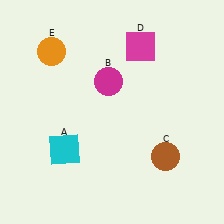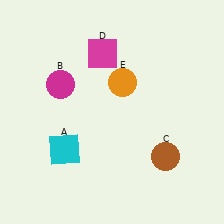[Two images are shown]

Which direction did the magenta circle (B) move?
The magenta circle (B) moved left.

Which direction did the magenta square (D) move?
The magenta square (D) moved left.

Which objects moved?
The objects that moved are: the magenta circle (B), the magenta square (D), the orange circle (E).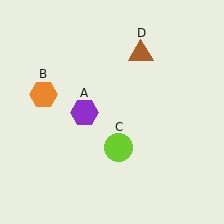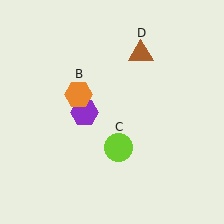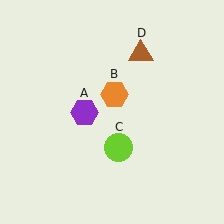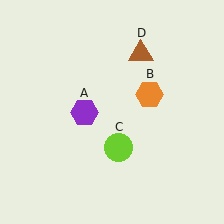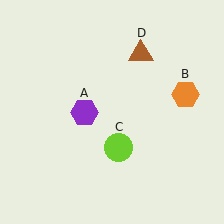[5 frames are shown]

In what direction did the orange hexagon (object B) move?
The orange hexagon (object B) moved right.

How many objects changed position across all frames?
1 object changed position: orange hexagon (object B).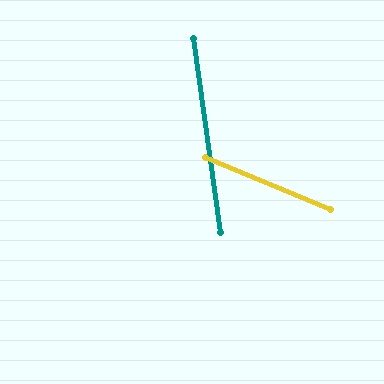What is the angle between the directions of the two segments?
Approximately 60 degrees.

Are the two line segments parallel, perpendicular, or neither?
Neither parallel nor perpendicular — they differ by about 60°.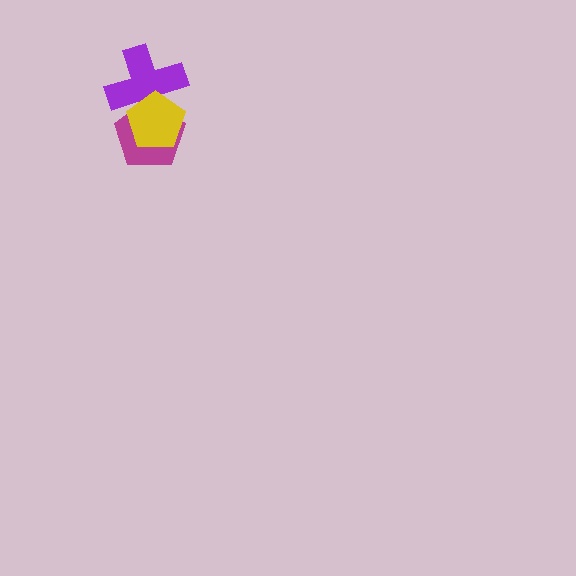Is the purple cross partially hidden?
Yes, it is partially covered by another shape.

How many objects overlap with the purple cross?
2 objects overlap with the purple cross.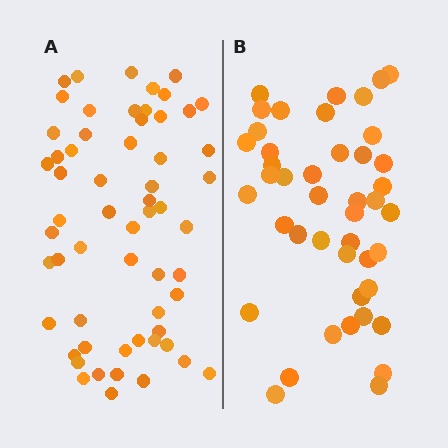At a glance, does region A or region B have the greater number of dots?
Region A (the left region) has more dots.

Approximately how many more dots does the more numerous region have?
Region A has approximately 15 more dots than region B.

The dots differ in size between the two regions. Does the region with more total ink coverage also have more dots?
No. Region B has more total ink coverage because its dots are larger, but region A actually contains more individual dots. Total area can be misleading — the number of items is what matters here.